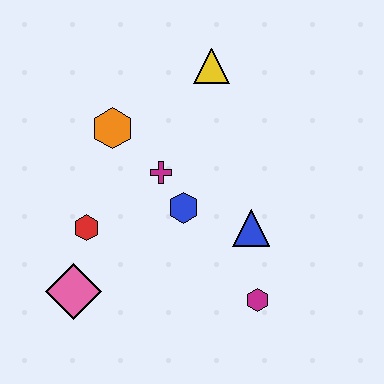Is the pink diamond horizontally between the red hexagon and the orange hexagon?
No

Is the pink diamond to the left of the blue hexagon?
Yes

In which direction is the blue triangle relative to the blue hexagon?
The blue triangle is to the right of the blue hexagon.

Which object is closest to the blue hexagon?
The magenta cross is closest to the blue hexagon.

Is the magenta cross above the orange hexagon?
No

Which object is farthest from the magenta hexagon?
The yellow triangle is farthest from the magenta hexagon.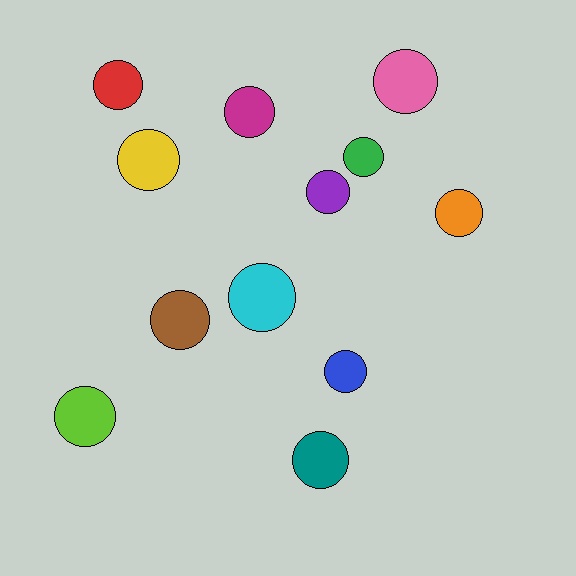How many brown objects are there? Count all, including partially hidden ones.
There is 1 brown object.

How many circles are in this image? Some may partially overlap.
There are 12 circles.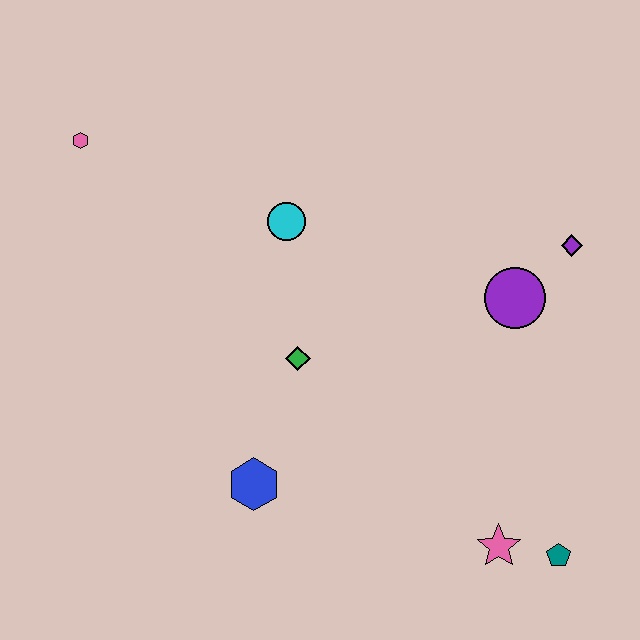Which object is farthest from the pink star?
The pink hexagon is farthest from the pink star.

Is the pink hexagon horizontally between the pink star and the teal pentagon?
No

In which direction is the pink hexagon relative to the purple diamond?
The pink hexagon is to the left of the purple diamond.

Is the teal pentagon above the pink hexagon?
No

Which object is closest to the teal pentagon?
The pink star is closest to the teal pentagon.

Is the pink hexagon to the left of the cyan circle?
Yes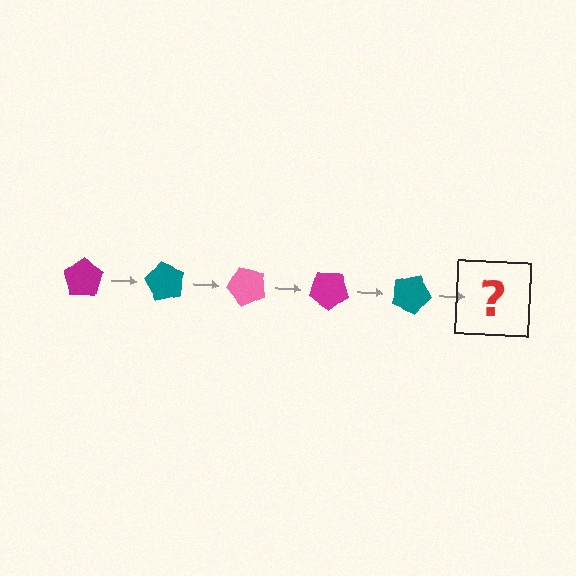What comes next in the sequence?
The next element should be a pink pentagon, rotated 300 degrees from the start.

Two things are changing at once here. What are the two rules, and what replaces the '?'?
The two rules are that it rotates 60 degrees each step and the color cycles through magenta, teal, and pink. The '?' should be a pink pentagon, rotated 300 degrees from the start.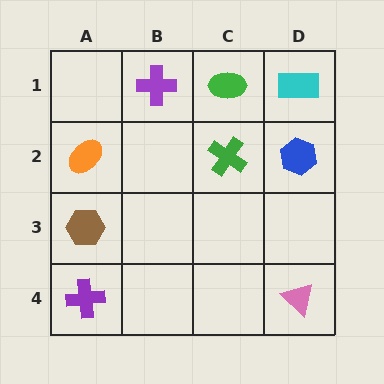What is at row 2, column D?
A blue hexagon.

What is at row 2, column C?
A green cross.